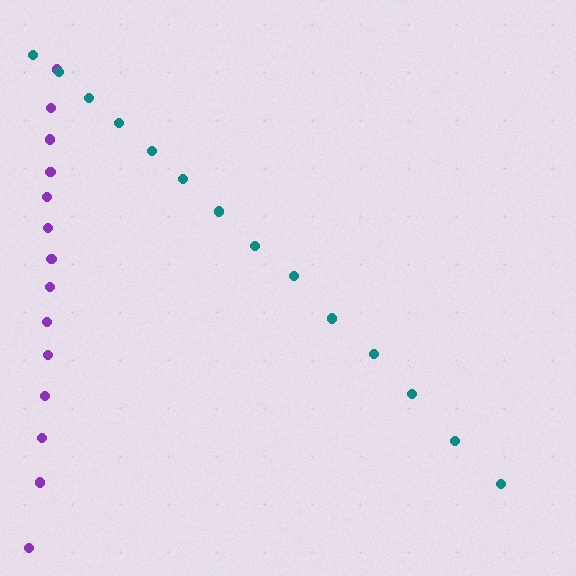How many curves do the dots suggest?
There are 2 distinct paths.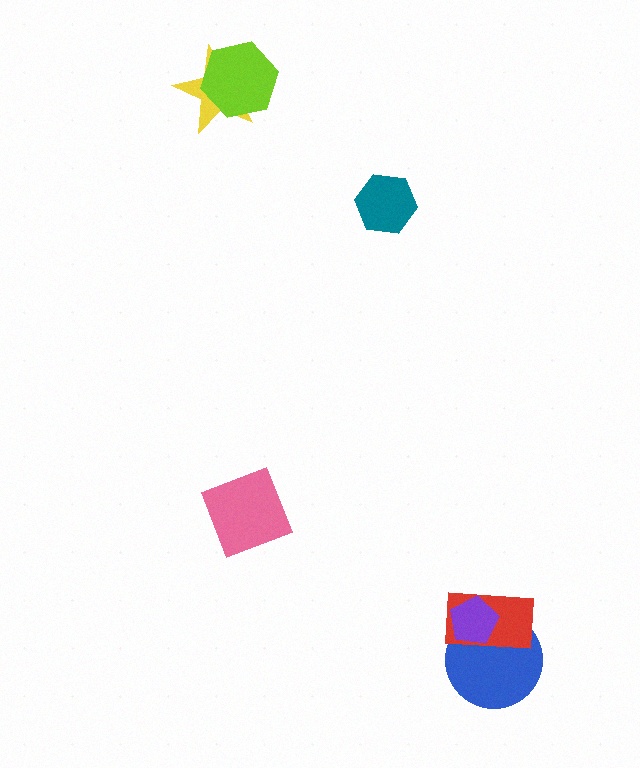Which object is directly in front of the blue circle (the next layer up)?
The red rectangle is directly in front of the blue circle.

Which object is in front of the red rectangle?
The purple pentagon is in front of the red rectangle.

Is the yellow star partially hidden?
Yes, it is partially covered by another shape.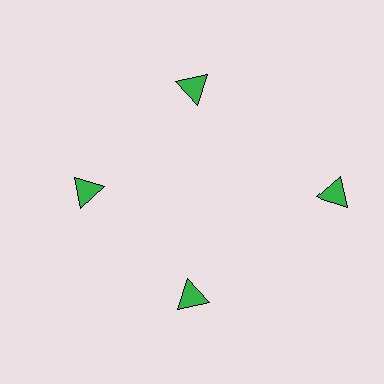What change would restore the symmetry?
The symmetry would be restored by moving it inward, back onto the ring so that all 4 triangles sit at equal angles and equal distance from the center.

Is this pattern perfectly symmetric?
No. The 4 green triangles are arranged in a ring, but one element near the 3 o'clock position is pushed outward from the center, breaking the 4-fold rotational symmetry.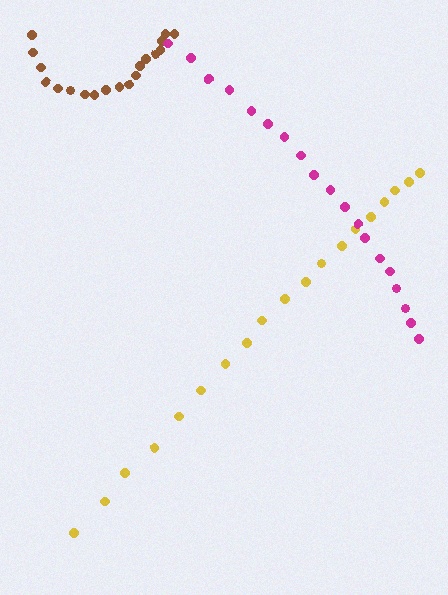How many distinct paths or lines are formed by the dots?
There are 3 distinct paths.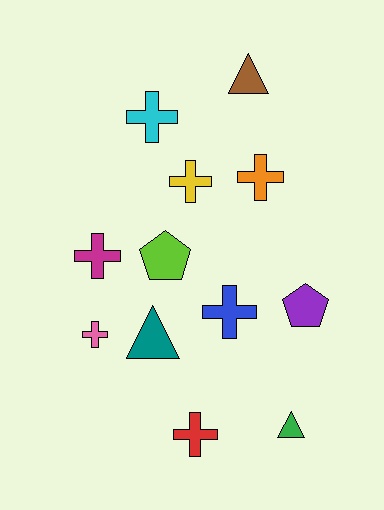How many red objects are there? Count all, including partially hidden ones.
There is 1 red object.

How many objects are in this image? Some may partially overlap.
There are 12 objects.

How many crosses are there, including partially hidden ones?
There are 7 crosses.